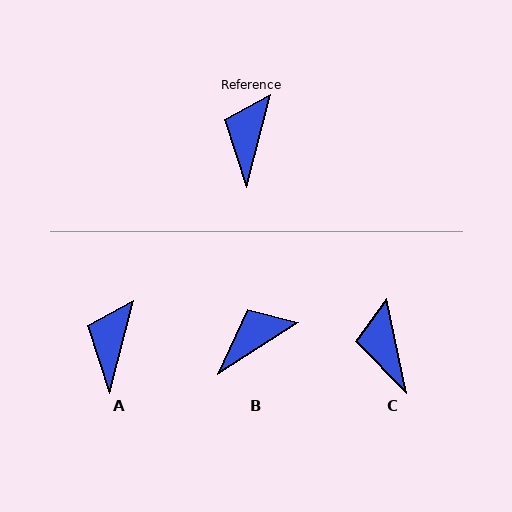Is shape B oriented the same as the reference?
No, it is off by about 43 degrees.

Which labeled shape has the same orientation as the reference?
A.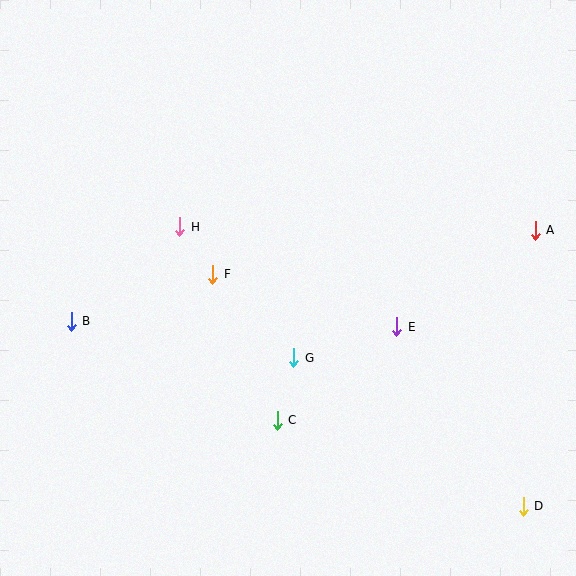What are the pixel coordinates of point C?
Point C is at (277, 420).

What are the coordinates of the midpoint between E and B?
The midpoint between E and B is at (234, 324).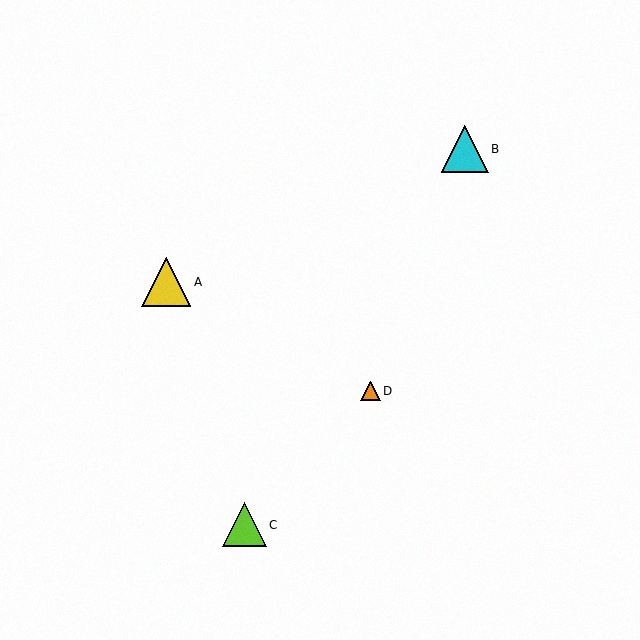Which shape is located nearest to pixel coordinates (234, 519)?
The lime triangle (labeled C) at (245, 525) is nearest to that location.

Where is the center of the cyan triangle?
The center of the cyan triangle is at (465, 149).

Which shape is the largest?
The yellow triangle (labeled A) is the largest.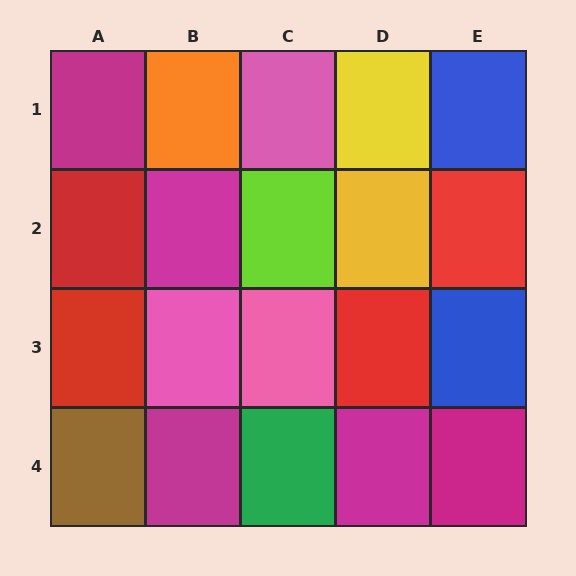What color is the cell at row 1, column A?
Magenta.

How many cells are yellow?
2 cells are yellow.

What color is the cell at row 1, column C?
Pink.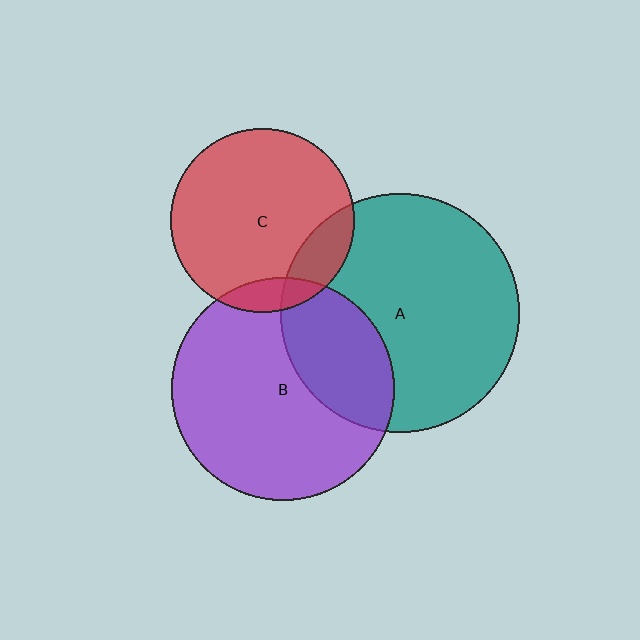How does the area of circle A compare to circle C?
Approximately 1.7 times.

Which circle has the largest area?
Circle A (teal).